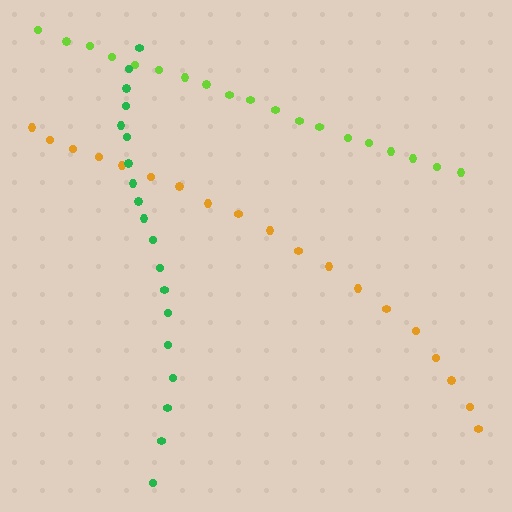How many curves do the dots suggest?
There are 3 distinct paths.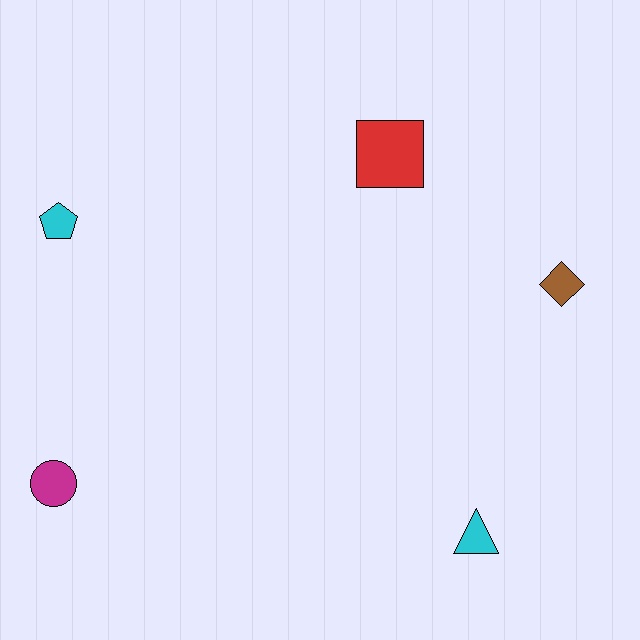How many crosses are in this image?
There are no crosses.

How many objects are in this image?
There are 5 objects.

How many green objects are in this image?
There are no green objects.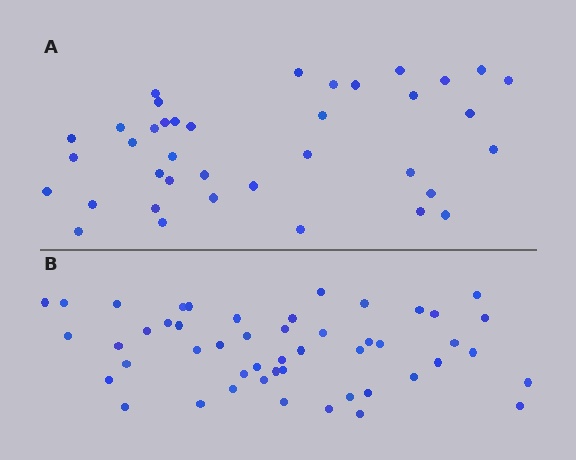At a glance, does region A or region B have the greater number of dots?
Region B (the bottom region) has more dots.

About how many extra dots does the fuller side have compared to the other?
Region B has roughly 12 or so more dots than region A.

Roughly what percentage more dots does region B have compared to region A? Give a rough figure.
About 30% more.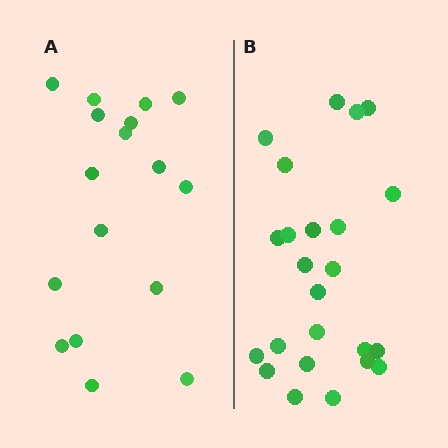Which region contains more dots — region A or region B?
Region B (the right region) has more dots.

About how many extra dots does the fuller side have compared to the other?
Region B has roughly 8 or so more dots than region A.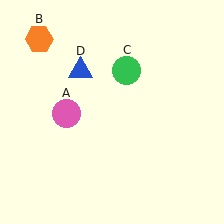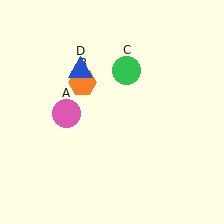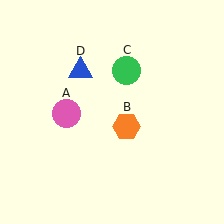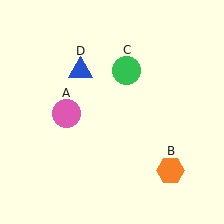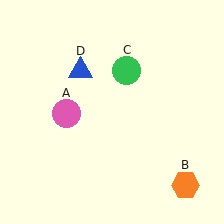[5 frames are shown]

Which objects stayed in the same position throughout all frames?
Pink circle (object A) and green circle (object C) and blue triangle (object D) remained stationary.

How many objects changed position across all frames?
1 object changed position: orange hexagon (object B).